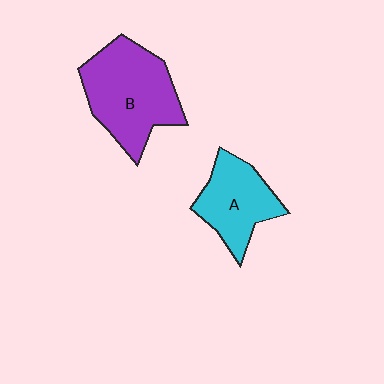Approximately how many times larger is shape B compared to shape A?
Approximately 1.5 times.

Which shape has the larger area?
Shape B (purple).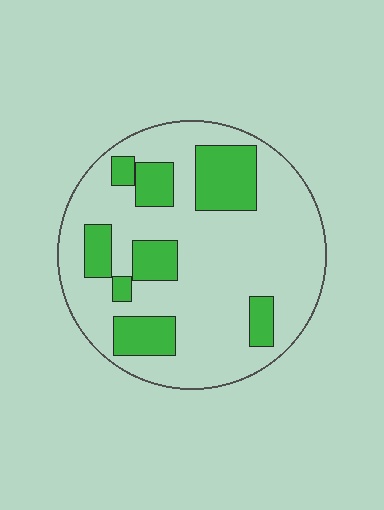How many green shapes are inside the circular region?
8.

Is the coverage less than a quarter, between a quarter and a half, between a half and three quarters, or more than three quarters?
Less than a quarter.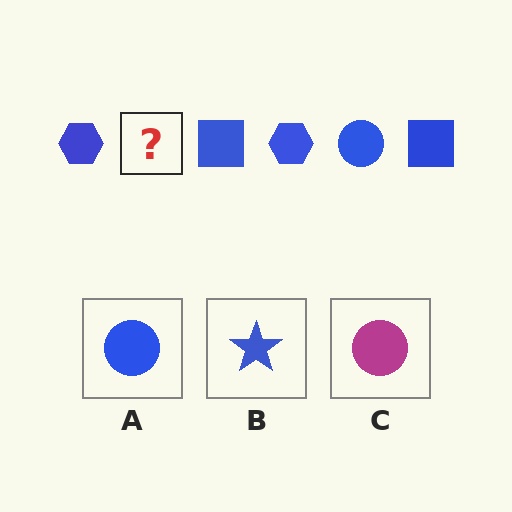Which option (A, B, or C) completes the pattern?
A.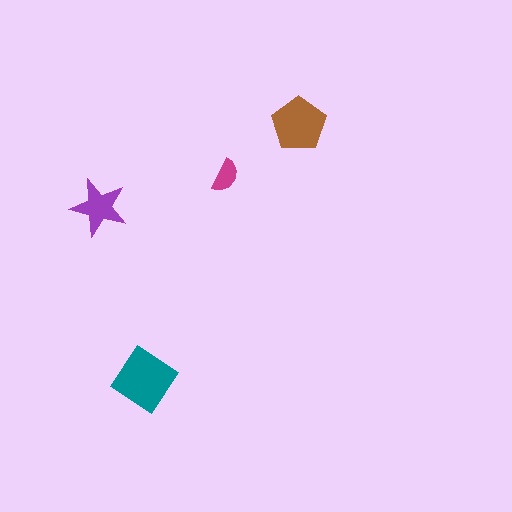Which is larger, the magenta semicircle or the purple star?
The purple star.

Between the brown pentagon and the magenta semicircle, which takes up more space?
The brown pentagon.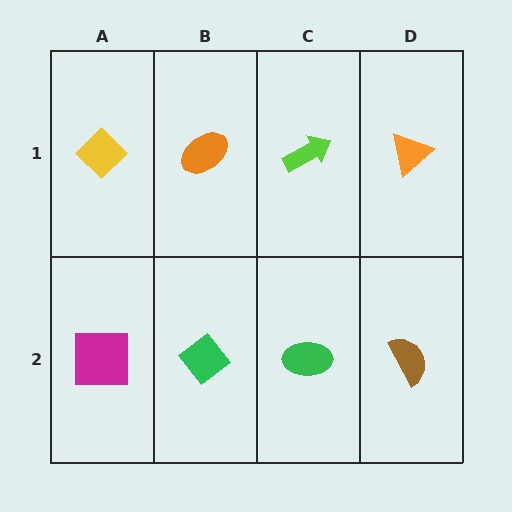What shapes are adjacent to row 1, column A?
A magenta square (row 2, column A), an orange ellipse (row 1, column B).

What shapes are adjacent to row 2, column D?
An orange triangle (row 1, column D), a green ellipse (row 2, column C).